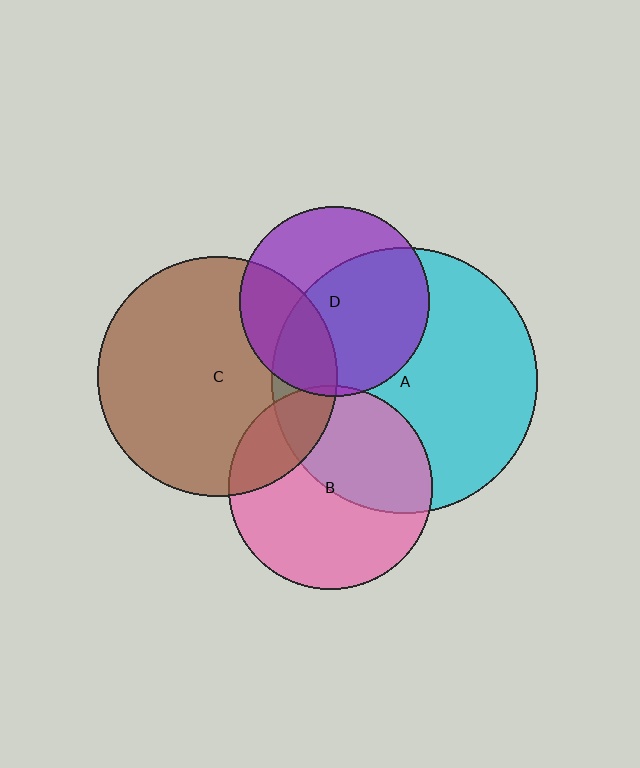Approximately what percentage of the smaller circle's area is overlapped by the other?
Approximately 15%.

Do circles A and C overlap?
Yes.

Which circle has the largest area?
Circle A (cyan).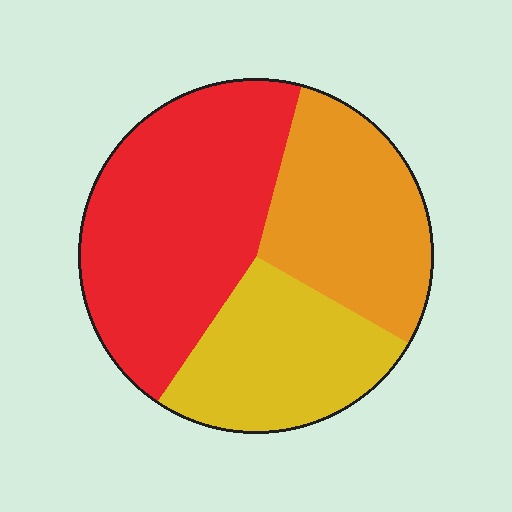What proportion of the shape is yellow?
Yellow takes up about one quarter (1/4) of the shape.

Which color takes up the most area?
Red, at roughly 45%.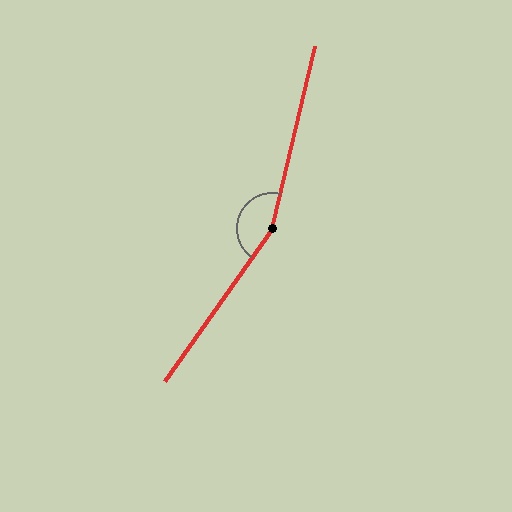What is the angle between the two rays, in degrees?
Approximately 158 degrees.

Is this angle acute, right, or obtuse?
It is obtuse.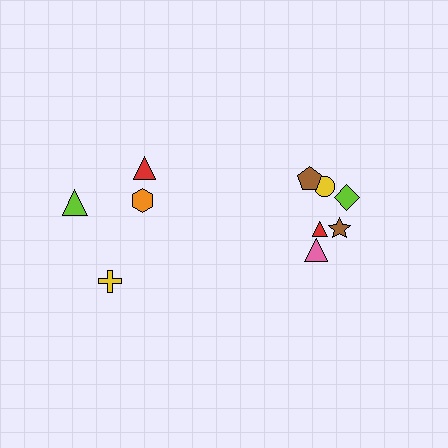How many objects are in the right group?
There are 6 objects.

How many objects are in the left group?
There are 4 objects.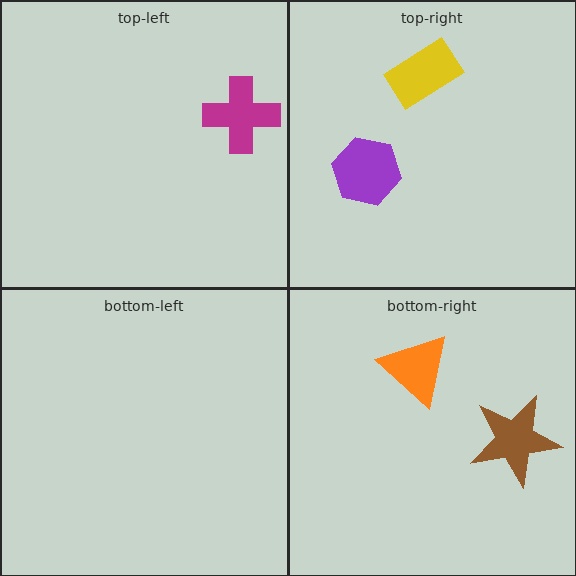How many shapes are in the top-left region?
1.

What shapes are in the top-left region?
The magenta cross.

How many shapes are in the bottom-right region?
2.